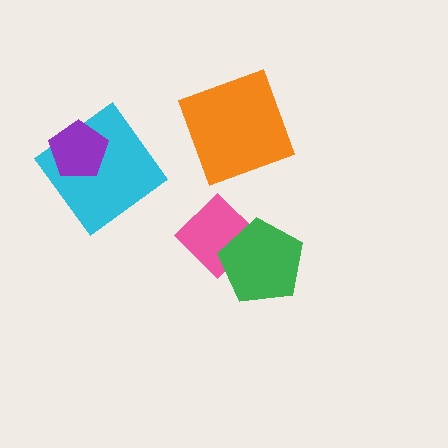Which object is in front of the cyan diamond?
The purple pentagon is in front of the cyan diamond.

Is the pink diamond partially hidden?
Yes, it is partially covered by another shape.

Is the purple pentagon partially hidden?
No, no other shape covers it.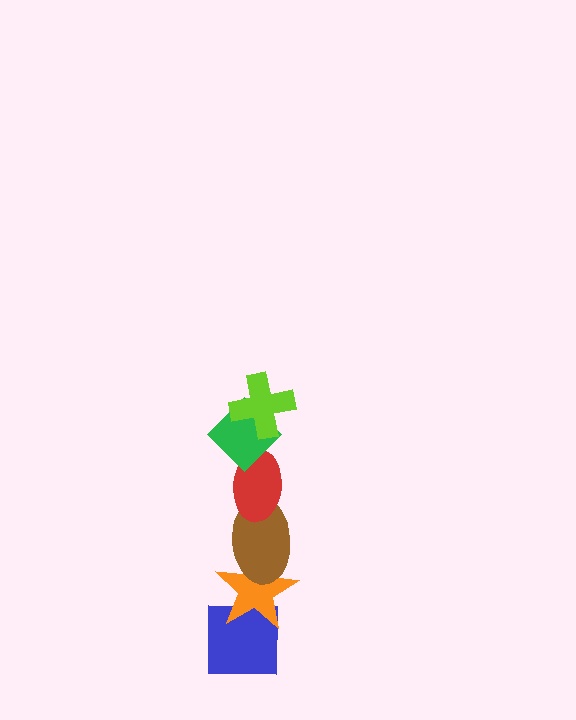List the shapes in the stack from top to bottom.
From top to bottom: the lime cross, the green diamond, the red ellipse, the brown ellipse, the orange star, the blue square.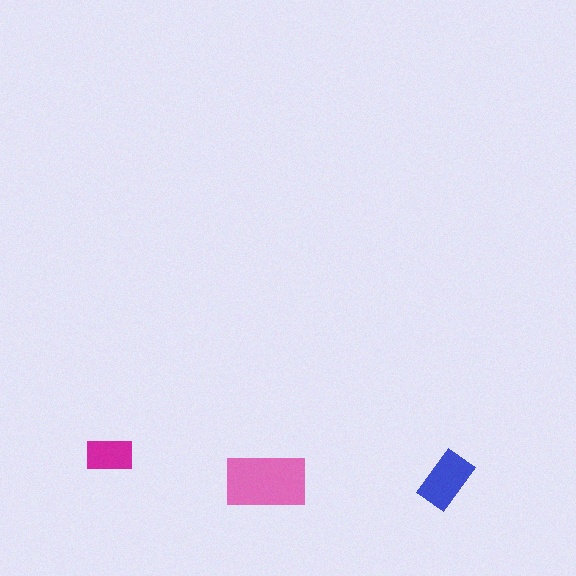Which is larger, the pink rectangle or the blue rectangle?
The pink one.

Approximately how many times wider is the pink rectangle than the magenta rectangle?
About 2 times wider.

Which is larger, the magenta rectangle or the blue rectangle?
The blue one.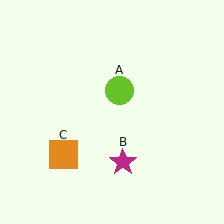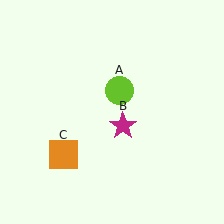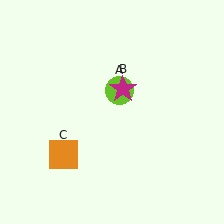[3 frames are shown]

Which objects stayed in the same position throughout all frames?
Lime circle (object A) and orange square (object C) remained stationary.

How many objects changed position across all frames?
1 object changed position: magenta star (object B).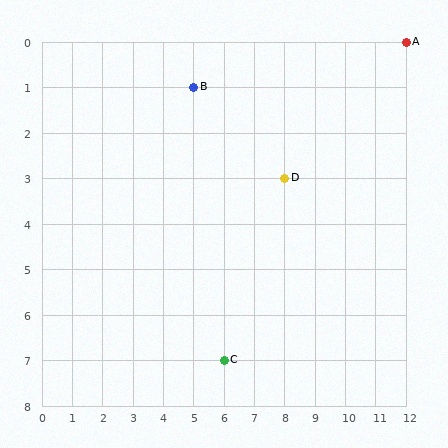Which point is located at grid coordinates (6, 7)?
Point C is at (6, 7).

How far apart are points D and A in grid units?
Points D and A are 4 columns and 3 rows apart (about 5.0 grid units diagonally).